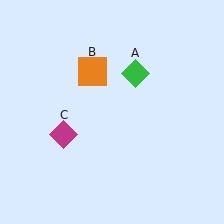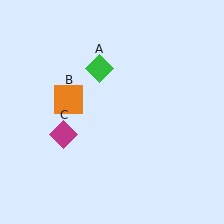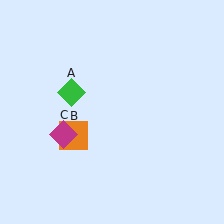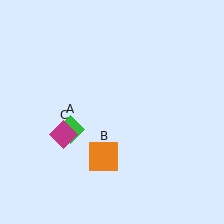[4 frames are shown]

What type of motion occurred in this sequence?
The green diamond (object A), orange square (object B) rotated counterclockwise around the center of the scene.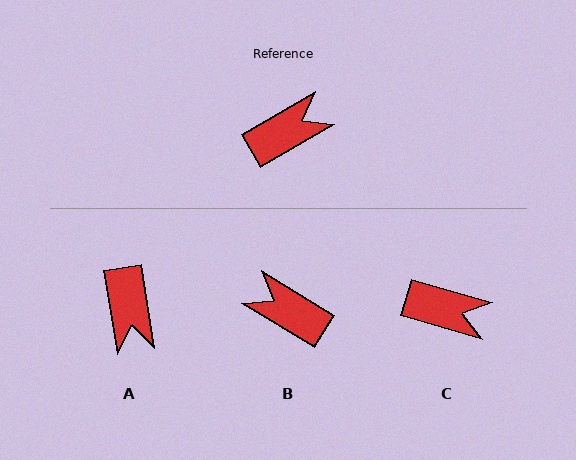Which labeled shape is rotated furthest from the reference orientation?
B, about 118 degrees away.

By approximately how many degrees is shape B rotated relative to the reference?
Approximately 118 degrees counter-clockwise.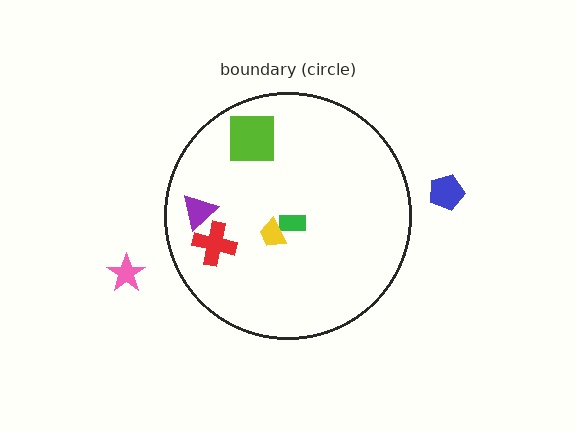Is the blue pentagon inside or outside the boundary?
Outside.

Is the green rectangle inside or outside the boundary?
Inside.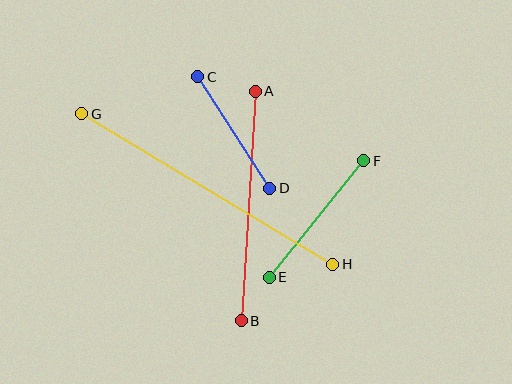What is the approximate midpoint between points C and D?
The midpoint is at approximately (234, 133) pixels.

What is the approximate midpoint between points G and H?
The midpoint is at approximately (207, 189) pixels.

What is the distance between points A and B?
The distance is approximately 230 pixels.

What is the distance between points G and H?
The distance is approximately 293 pixels.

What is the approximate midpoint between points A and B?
The midpoint is at approximately (248, 206) pixels.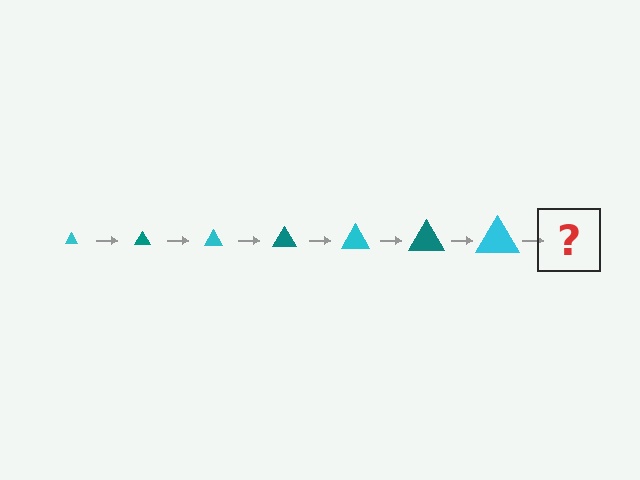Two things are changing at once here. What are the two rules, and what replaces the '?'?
The two rules are that the triangle grows larger each step and the color cycles through cyan and teal. The '?' should be a teal triangle, larger than the previous one.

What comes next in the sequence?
The next element should be a teal triangle, larger than the previous one.